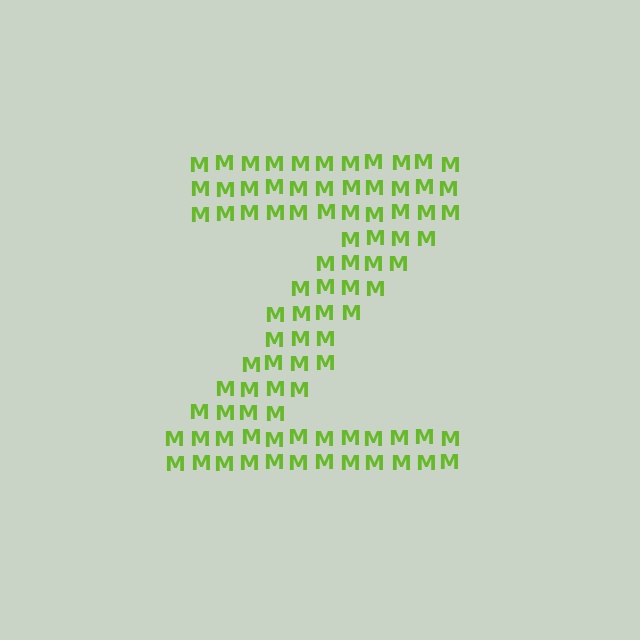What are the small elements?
The small elements are letter M's.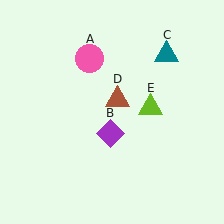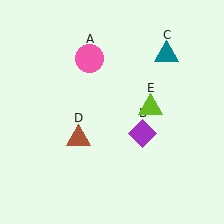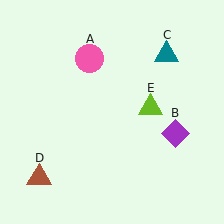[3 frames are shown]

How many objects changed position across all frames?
2 objects changed position: purple diamond (object B), brown triangle (object D).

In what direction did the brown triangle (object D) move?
The brown triangle (object D) moved down and to the left.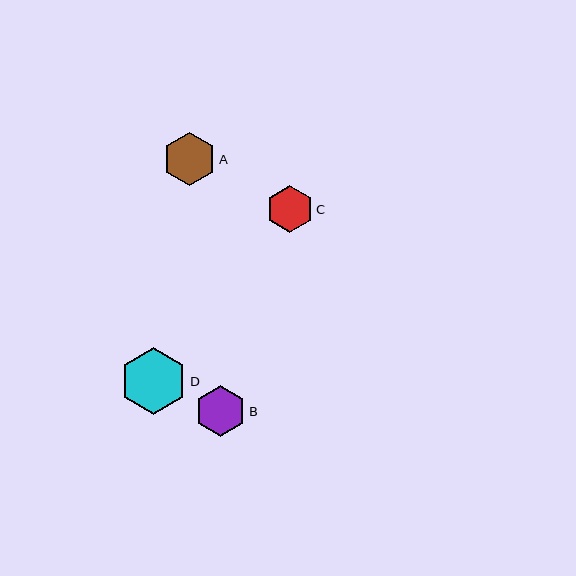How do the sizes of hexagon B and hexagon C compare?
Hexagon B and hexagon C are approximately the same size.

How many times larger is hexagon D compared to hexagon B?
Hexagon D is approximately 1.3 times the size of hexagon B.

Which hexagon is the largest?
Hexagon D is the largest with a size of approximately 67 pixels.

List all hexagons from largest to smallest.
From largest to smallest: D, A, B, C.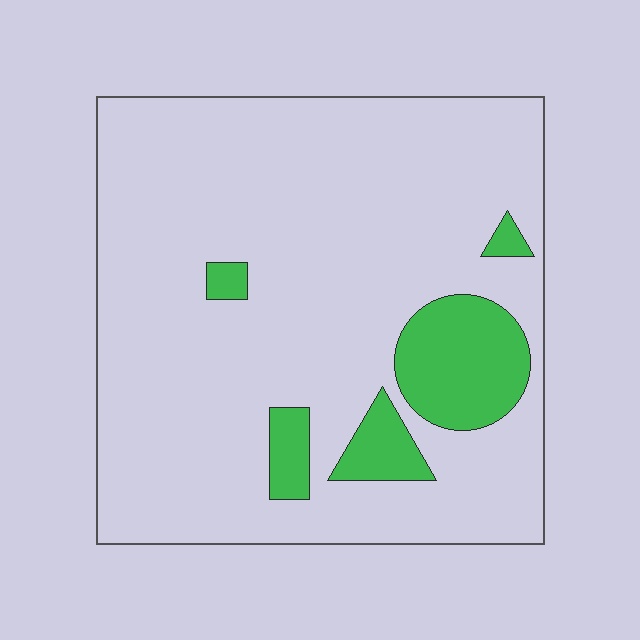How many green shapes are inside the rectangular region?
5.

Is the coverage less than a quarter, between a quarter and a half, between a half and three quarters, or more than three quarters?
Less than a quarter.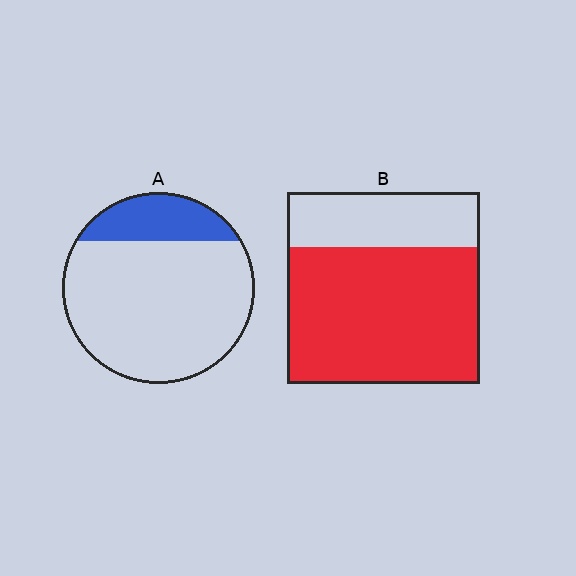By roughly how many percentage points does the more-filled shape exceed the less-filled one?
By roughly 50 percentage points (B over A).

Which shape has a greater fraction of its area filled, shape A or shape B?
Shape B.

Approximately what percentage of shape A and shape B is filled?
A is approximately 20% and B is approximately 70%.